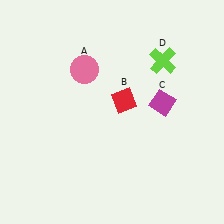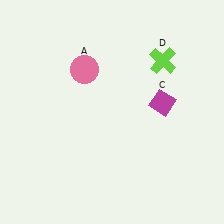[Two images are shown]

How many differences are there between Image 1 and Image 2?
There is 1 difference between the two images.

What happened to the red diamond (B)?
The red diamond (B) was removed in Image 2. It was in the top-right area of Image 1.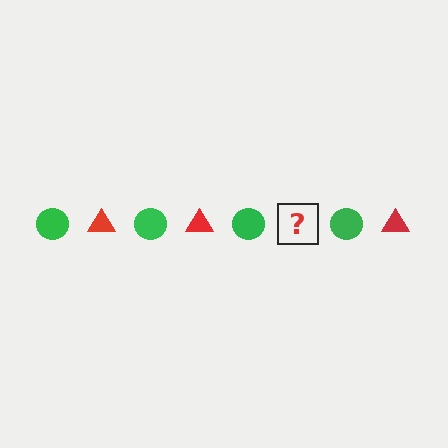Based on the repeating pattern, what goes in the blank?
The blank should be a red triangle.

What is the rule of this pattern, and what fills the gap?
The rule is that the pattern alternates between green circle and red triangle. The gap should be filled with a red triangle.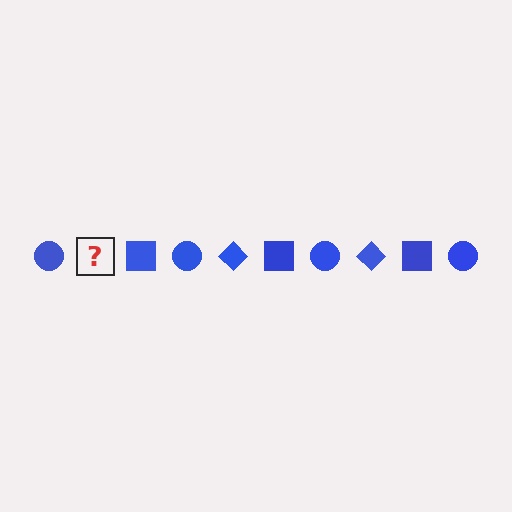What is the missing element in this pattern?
The missing element is a blue diamond.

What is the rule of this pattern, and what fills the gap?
The rule is that the pattern cycles through circle, diamond, square shapes in blue. The gap should be filled with a blue diamond.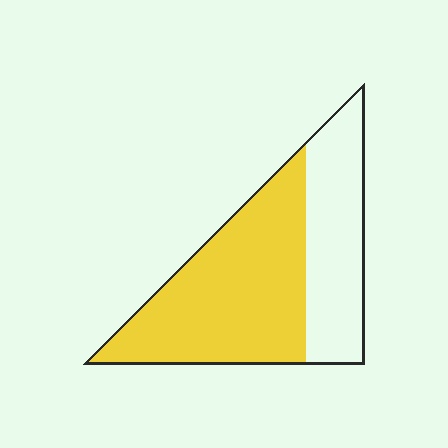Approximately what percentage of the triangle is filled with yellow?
Approximately 65%.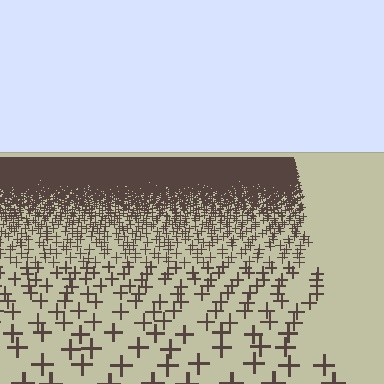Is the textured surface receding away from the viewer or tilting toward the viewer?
The surface is receding away from the viewer. Texture elements get smaller and denser toward the top.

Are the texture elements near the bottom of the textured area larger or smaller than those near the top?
Larger. Near the bottom, elements are closer to the viewer and appear at a bigger on-screen size.